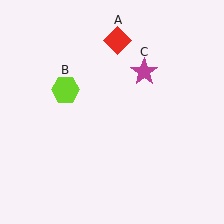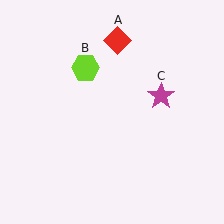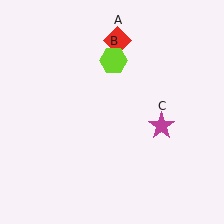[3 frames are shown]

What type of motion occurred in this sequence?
The lime hexagon (object B), magenta star (object C) rotated clockwise around the center of the scene.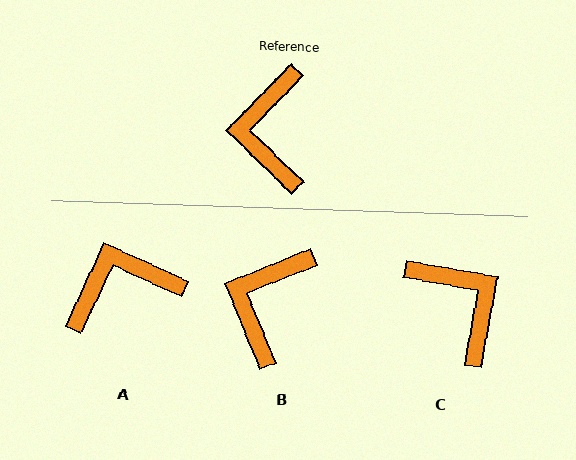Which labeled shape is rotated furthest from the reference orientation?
C, about 146 degrees away.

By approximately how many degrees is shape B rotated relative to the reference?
Approximately 24 degrees clockwise.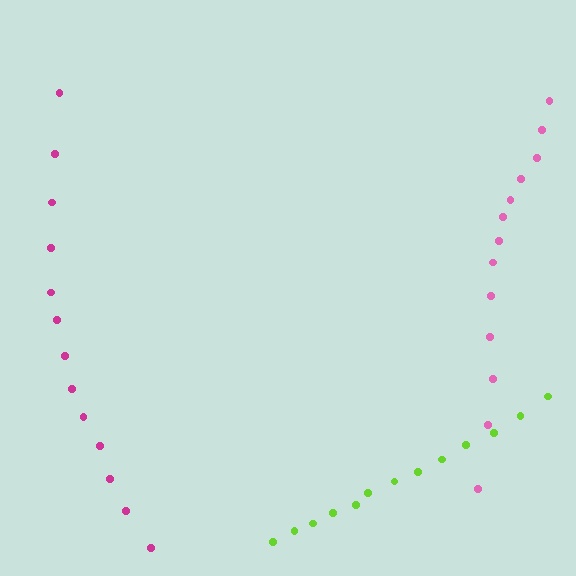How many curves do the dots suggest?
There are 3 distinct paths.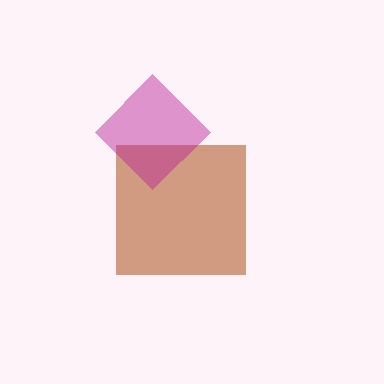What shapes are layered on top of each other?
The layered shapes are: a brown square, a magenta diamond.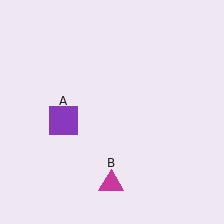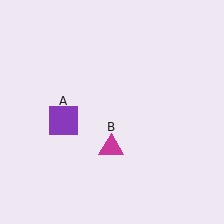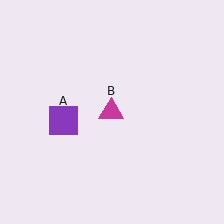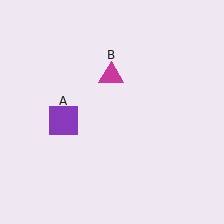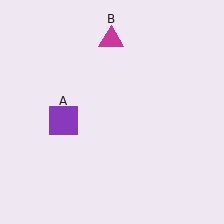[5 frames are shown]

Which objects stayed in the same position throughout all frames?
Purple square (object A) remained stationary.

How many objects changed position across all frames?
1 object changed position: magenta triangle (object B).